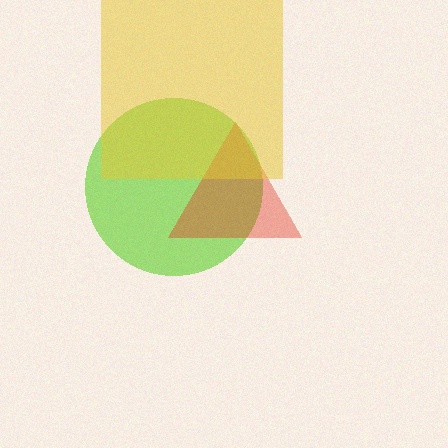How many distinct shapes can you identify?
There are 3 distinct shapes: a lime circle, a red triangle, a yellow square.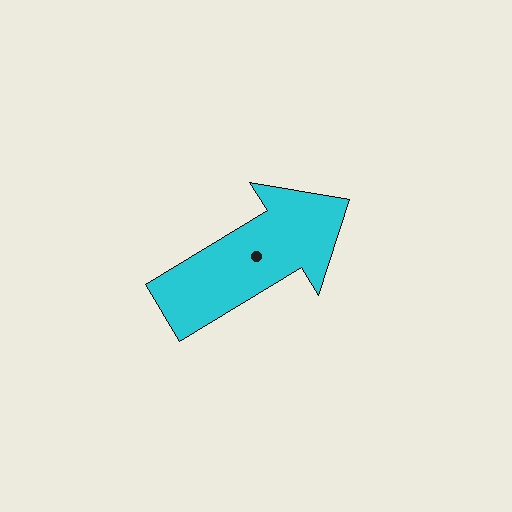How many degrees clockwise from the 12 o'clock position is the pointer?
Approximately 59 degrees.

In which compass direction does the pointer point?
Northeast.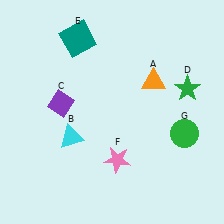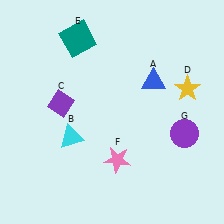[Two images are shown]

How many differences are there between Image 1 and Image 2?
There are 3 differences between the two images.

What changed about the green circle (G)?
In Image 1, G is green. In Image 2, it changed to purple.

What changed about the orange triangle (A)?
In Image 1, A is orange. In Image 2, it changed to blue.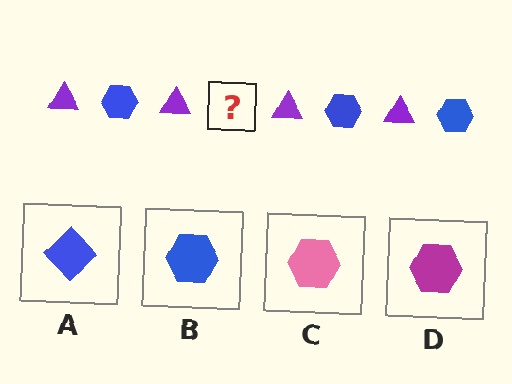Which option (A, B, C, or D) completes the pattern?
B.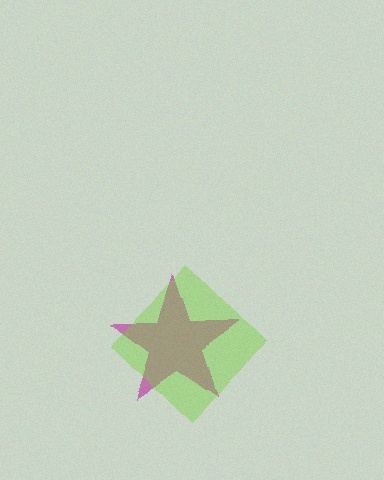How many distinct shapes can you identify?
There are 2 distinct shapes: a magenta star, a lime diamond.